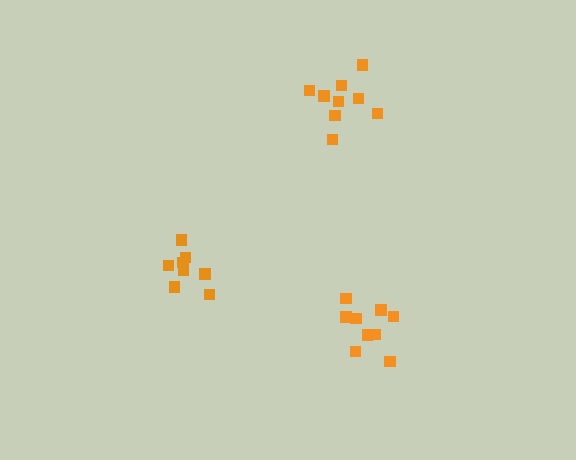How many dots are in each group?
Group 1: 9 dots, Group 2: 9 dots, Group 3: 8 dots (26 total).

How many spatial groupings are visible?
There are 3 spatial groupings.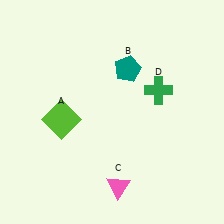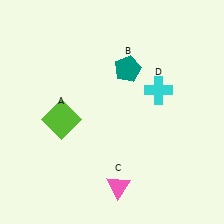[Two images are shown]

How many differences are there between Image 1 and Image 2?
There is 1 difference between the two images.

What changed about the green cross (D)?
In Image 1, D is green. In Image 2, it changed to cyan.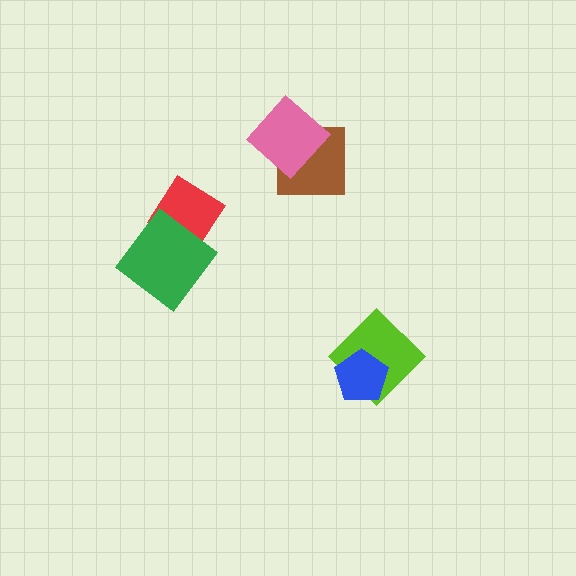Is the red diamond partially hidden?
Yes, it is partially covered by another shape.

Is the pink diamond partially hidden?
No, no other shape covers it.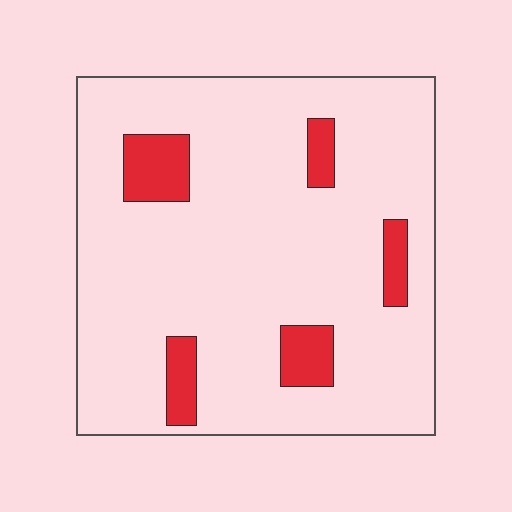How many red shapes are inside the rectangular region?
5.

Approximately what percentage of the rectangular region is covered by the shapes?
Approximately 10%.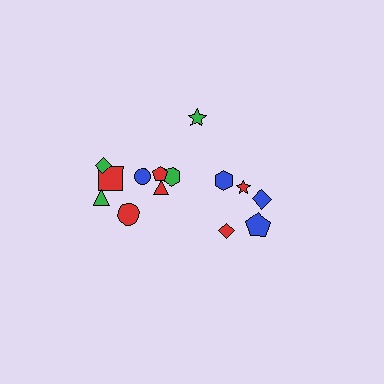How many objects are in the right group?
There are 6 objects.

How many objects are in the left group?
There are 8 objects.